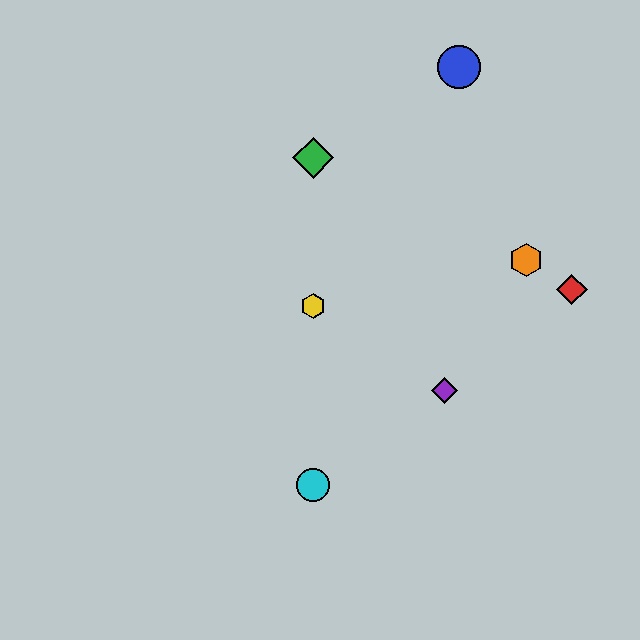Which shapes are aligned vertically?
The green diamond, the yellow hexagon, the cyan circle are aligned vertically.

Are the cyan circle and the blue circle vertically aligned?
No, the cyan circle is at x≈313 and the blue circle is at x≈459.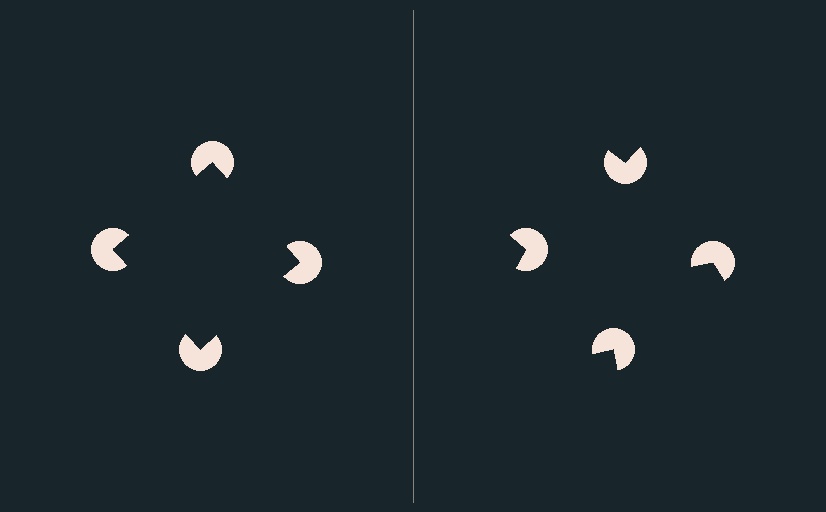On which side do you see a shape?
An illusory square appears on the left side. On the right side the wedge cuts are rotated, so no coherent shape forms.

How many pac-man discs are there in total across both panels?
8 — 4 on each side.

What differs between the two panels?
The pac-man discs are positioned identically on both sides; only the wedge orientations differ. On the left they align to a square; on the right they are misaligned.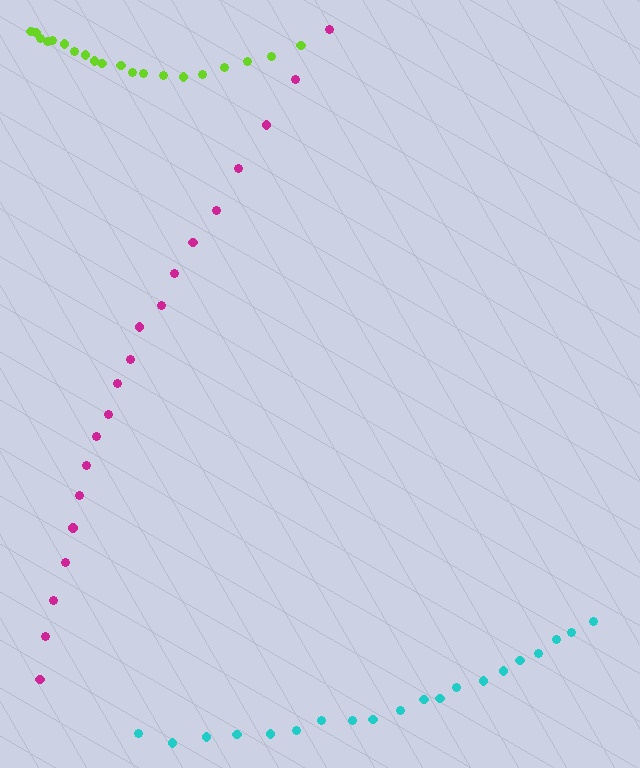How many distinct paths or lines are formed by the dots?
There are 3 distinct paths.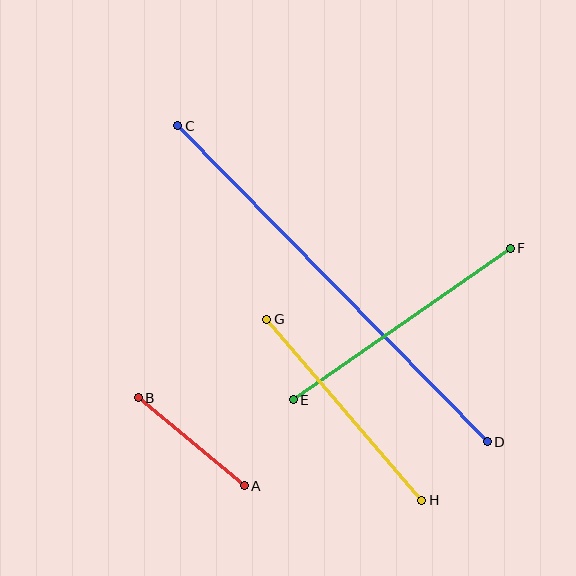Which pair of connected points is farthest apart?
Points C and D are farthest apart.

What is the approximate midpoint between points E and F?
The midpoint is at approximately (402, 324) pixels.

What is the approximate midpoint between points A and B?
The midpoint is at approximately (191, 442) pixels.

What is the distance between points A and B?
The distance is approximately 138 pixels.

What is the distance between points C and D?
The distance is approximately 442 pixels.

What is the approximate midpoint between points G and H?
The midpoint is at approximately (344, 410) pixels.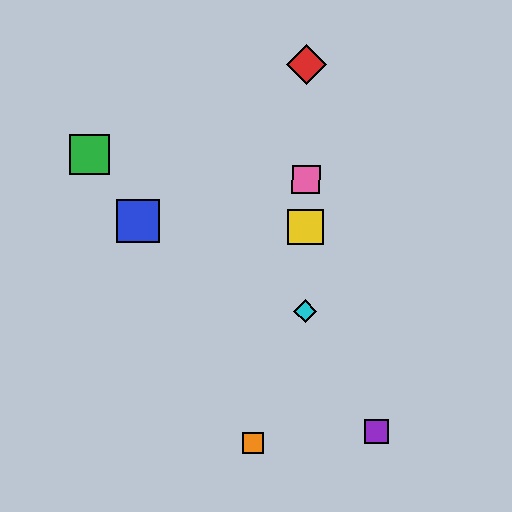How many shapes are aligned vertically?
4 shapes (the red diamond, the yellow square, the cyan diamond, the pink square) are aligned vertically.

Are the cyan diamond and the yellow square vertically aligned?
Yes, both are at x≈305.